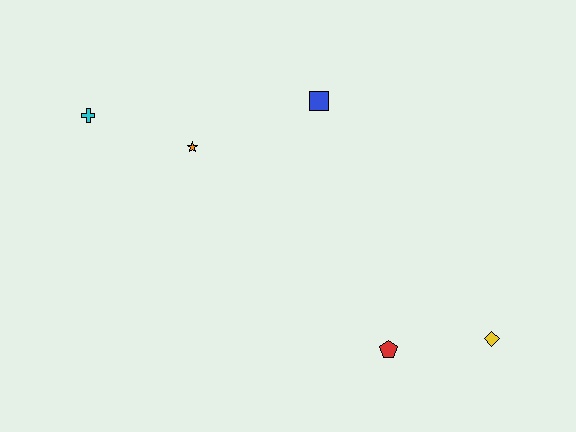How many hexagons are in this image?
There are no hexagons.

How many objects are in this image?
There are 5 objects.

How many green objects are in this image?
There are no green objects.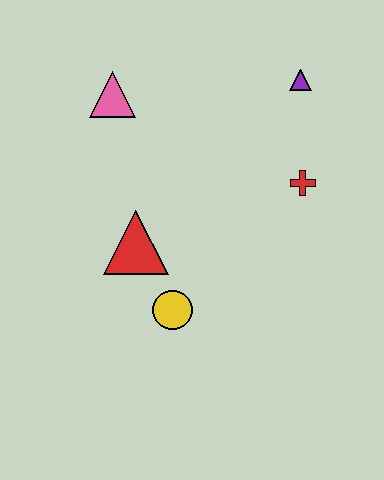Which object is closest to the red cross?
The purple triangle is closest to the red cross.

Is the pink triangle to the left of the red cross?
Yes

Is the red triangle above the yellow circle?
Yes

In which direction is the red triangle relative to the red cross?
The red triangle is to the left of the red cross.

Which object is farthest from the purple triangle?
The yellow circle is farthest from the purple triangle.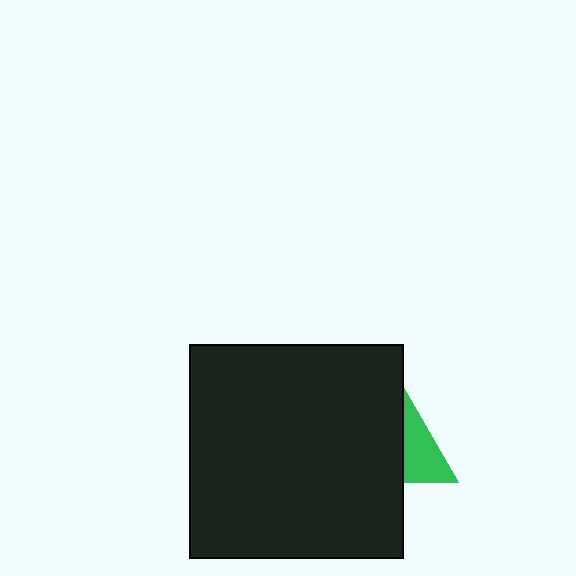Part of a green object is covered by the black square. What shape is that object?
It is a triangle.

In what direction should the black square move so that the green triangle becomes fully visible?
The black square should move left. That is the shortest direction to clear the overlap and leave the green triangle fully visible.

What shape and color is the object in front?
The object in front is a black square.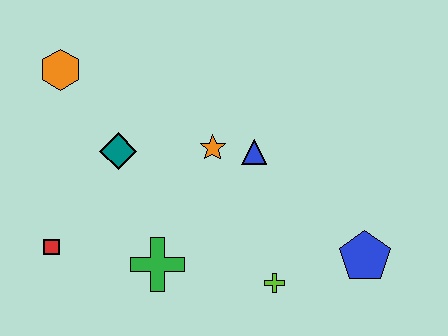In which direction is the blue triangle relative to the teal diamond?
The blue triangle is to the right of the teal diamond.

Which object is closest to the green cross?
The red square is closest to the green cross.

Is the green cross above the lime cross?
Yes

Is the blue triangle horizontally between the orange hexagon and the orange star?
No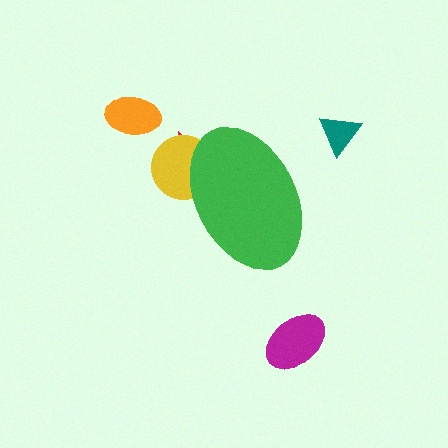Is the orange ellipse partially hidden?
No, the orange ellipse is fully visible.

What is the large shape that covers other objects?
A green ellipse.